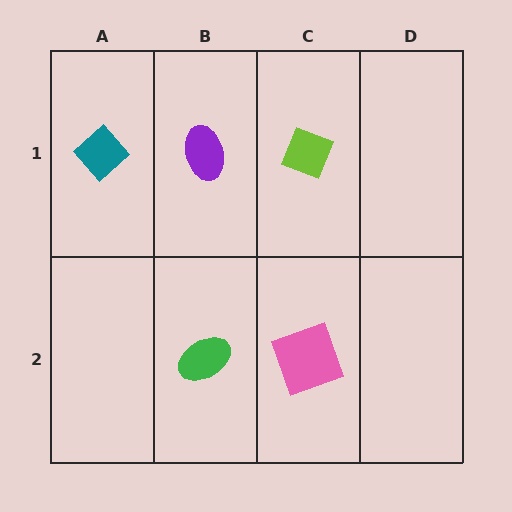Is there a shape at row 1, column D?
No, that cell is empty.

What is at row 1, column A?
A teal diamond.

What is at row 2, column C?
A pink square.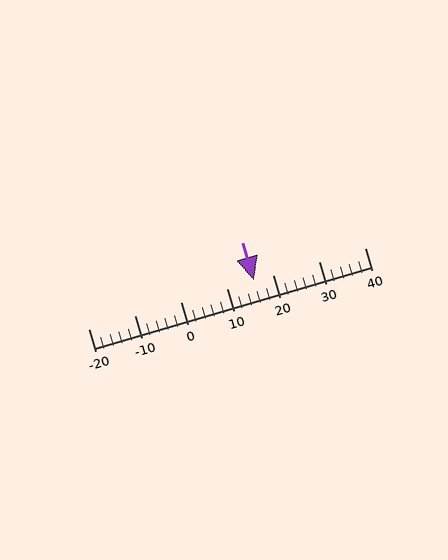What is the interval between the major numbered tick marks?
The major tick marks are spaced 10 units apart.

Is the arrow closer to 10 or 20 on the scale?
The arrow is closer to 20.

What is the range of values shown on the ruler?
The ruler shows values from -20 to 40.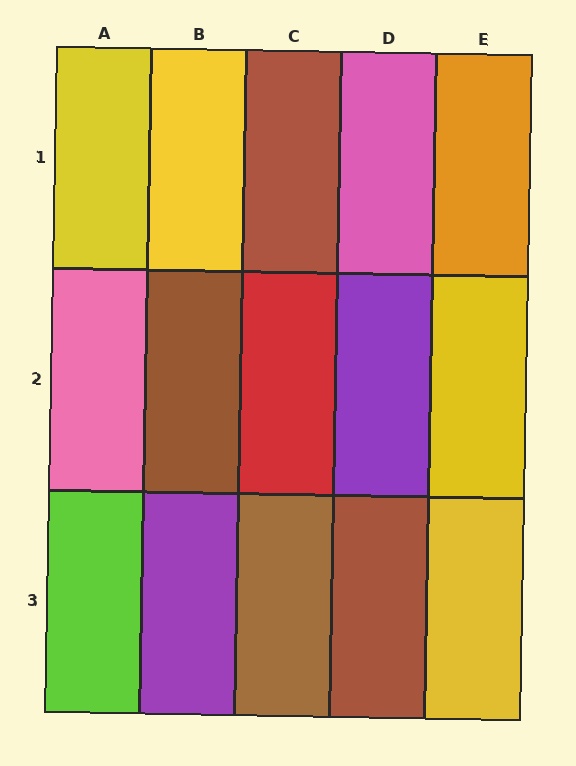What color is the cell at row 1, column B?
Yellow.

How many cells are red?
1 cell is red.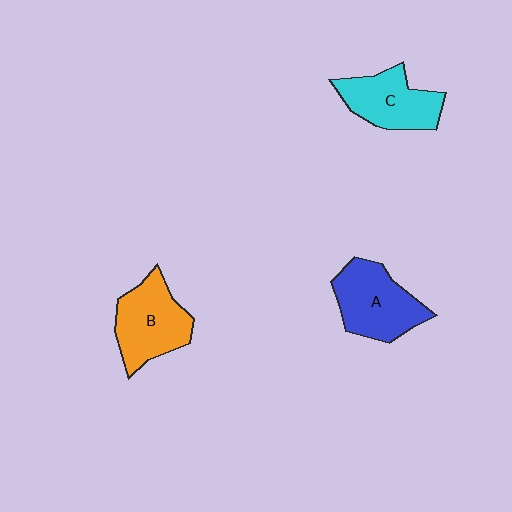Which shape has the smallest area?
Shape C (cyan).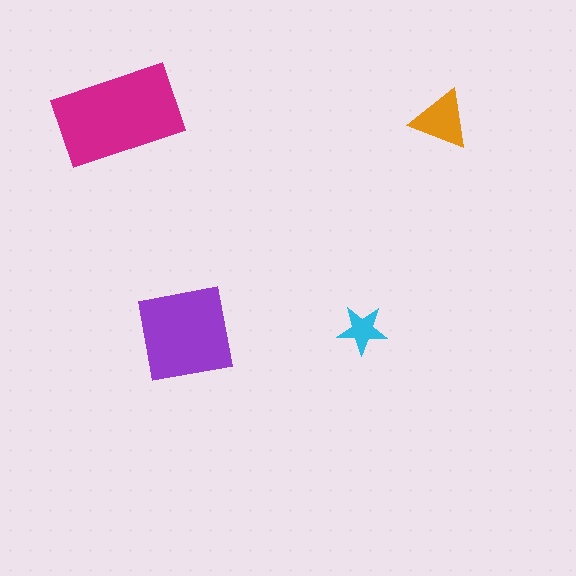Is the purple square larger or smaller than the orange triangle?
Larger.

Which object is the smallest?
The cyan star.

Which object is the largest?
The magenta rectangle.